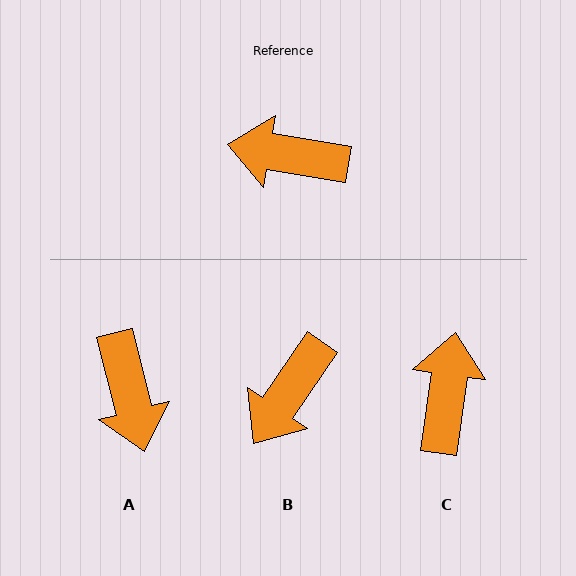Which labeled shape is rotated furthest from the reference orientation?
A, about 114 degrees away.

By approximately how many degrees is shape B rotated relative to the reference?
Approximately 65 degrees counter-clockwise.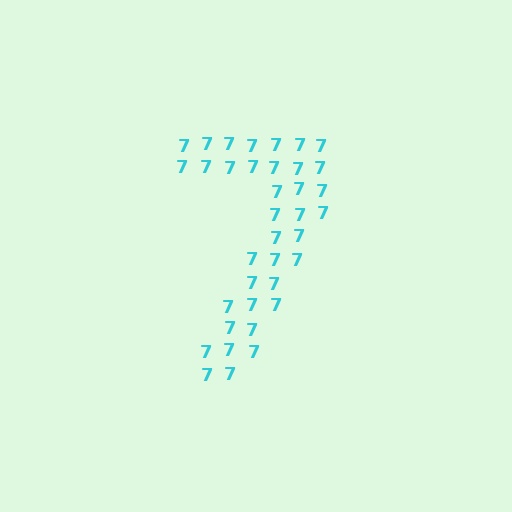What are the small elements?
The small elements are digit 7's.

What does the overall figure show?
The overall figure shows the digit 7.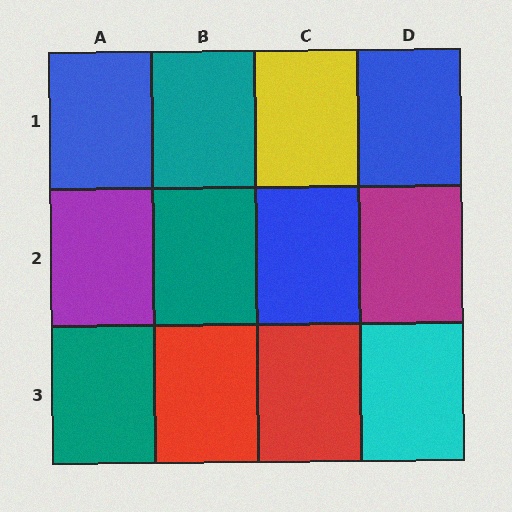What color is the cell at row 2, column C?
Blue.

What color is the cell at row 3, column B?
Red.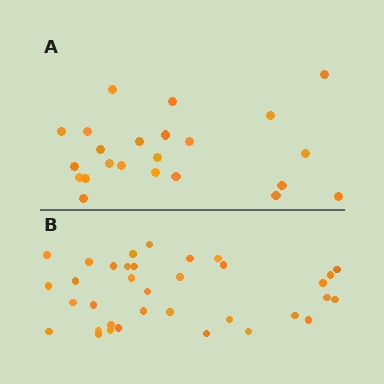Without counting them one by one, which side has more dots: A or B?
Region B (the bottom region) has more dots.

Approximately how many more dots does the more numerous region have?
Region B has roughly 12 or so more dots than region A.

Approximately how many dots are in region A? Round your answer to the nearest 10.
About 20 dots. (The exact count is 23, which rounds to 20.)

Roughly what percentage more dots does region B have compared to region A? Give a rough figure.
About 50% more.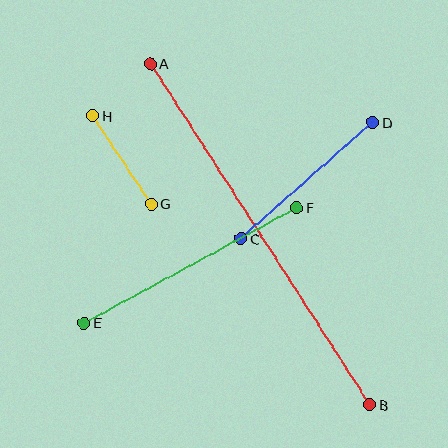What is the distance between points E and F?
The distance is approximately 242 pixels.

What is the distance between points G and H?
The distance is approximately 106 pixels.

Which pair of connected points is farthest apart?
Points A and B are farthest apart.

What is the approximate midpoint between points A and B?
The midpoint is at approximately (260, 234) pixels.